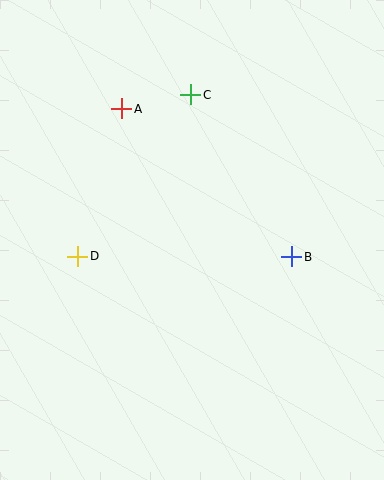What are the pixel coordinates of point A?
Point A is at (122, 109).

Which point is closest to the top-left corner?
Point A is closest to the top-left corner.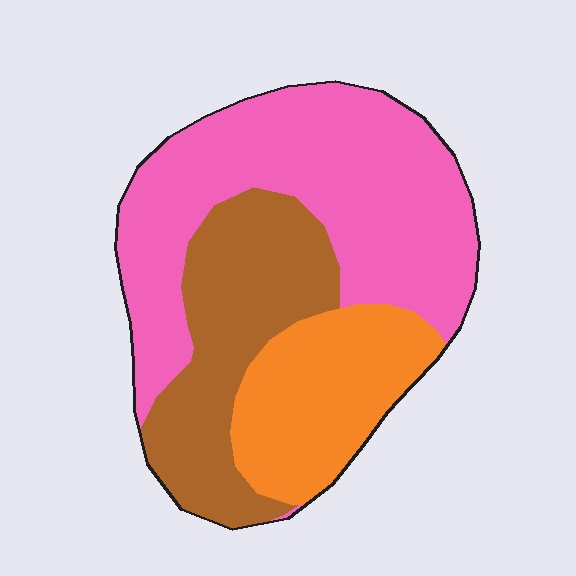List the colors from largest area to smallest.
From largest to smallest: pink, brown, orange.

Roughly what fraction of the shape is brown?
Brown takes up about one quarter (1/4) of the shape.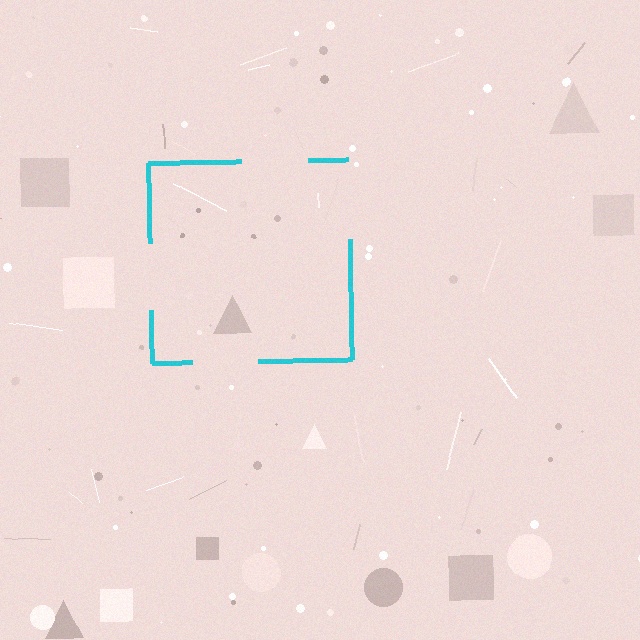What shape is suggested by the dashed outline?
The dashed outline suggests a square.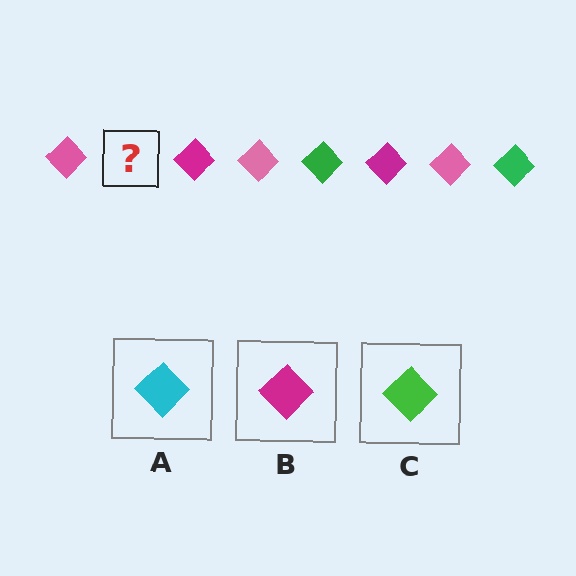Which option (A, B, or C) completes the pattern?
C.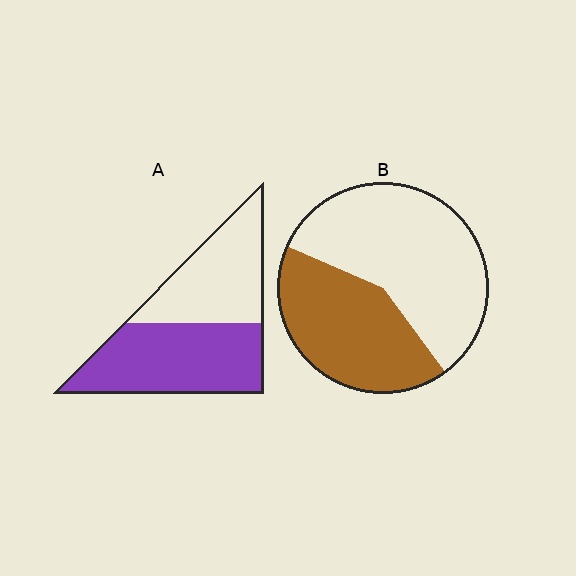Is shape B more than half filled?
No.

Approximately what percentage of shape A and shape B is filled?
A is approximately 55% and B is approximately 40%.